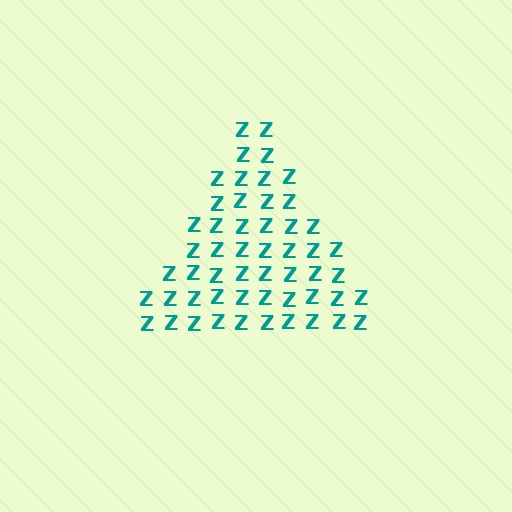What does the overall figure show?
The overall figure shows a triangle.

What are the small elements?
The small elements are letter Z's.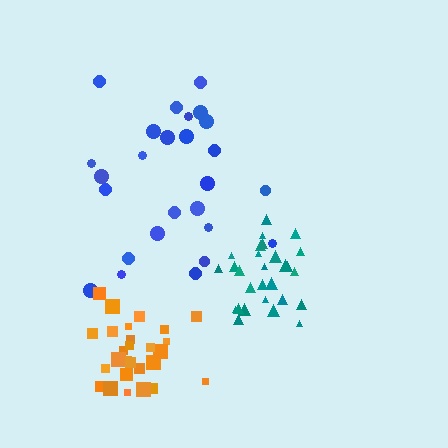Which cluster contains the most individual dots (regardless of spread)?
Teal (28).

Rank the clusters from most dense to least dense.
teal, orange, blue.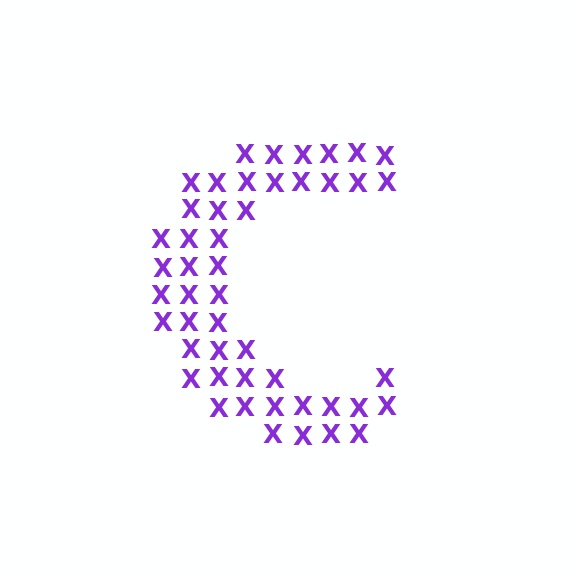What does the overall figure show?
The overall figure shows the letter C.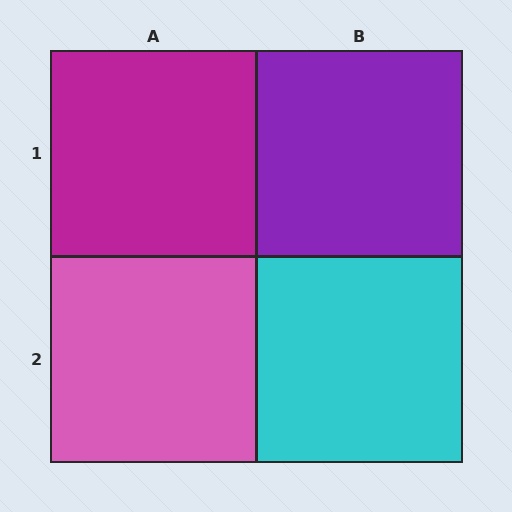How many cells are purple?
1 cell is purple.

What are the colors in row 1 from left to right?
Magenta, purple.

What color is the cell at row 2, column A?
Pink.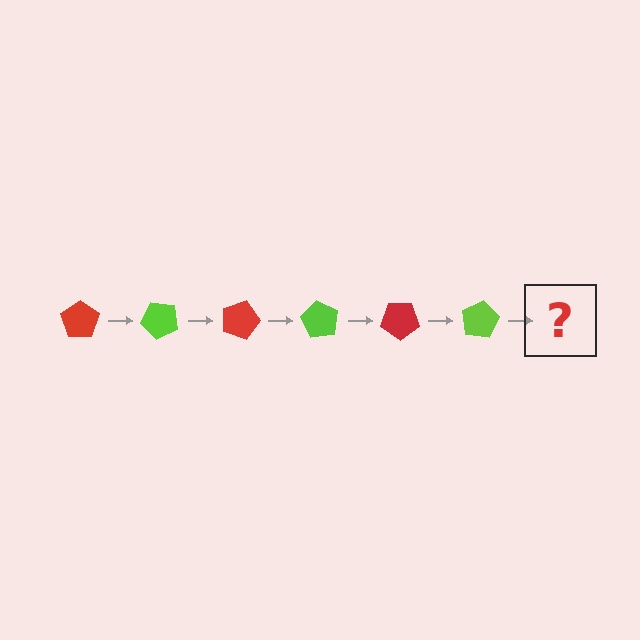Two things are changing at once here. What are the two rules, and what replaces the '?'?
The two rules are that it rotates 45 degrees each step and the color cycles through red and lime. The '?' should be a red pentagon, rotated 270 degrees from the start.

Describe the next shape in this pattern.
It should be a red pentagon, rotated 270 degrees from the start.